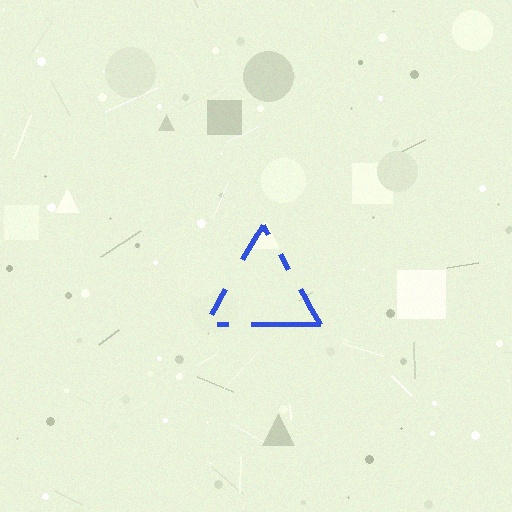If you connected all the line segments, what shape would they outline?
They would outline a triangle.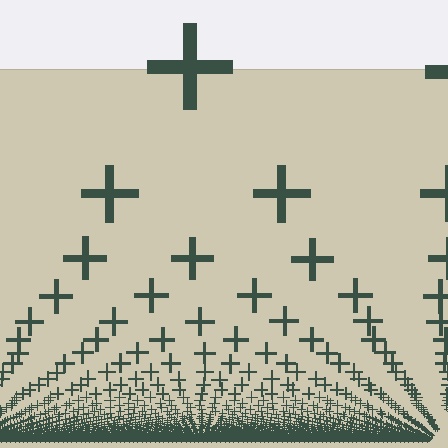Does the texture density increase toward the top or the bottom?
Density increases toward the bottom.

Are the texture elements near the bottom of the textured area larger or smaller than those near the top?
Smaller. The gradient is inverted — elements near the bottom are smaller and denser.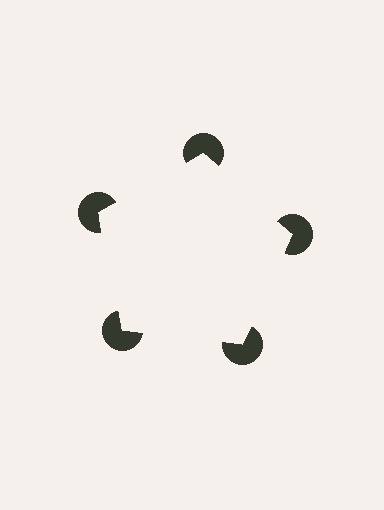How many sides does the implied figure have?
5 sides.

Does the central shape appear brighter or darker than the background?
It typically appears slightly brighter than the background, even though no actual brightness change is drawn.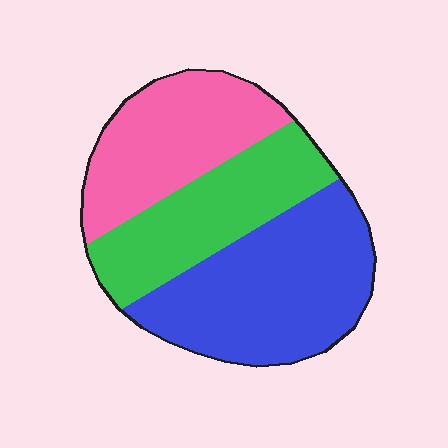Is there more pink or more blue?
Blue.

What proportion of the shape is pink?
Pink covers around 30% of the shape.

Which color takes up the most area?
Blue, at roughly 40%.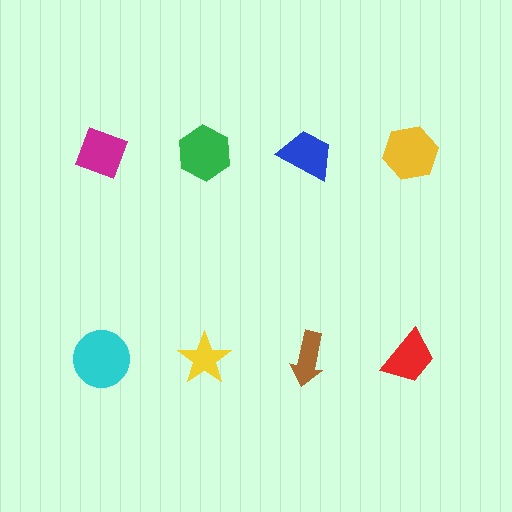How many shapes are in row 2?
4 shapes.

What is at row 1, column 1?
A magenta diamond.